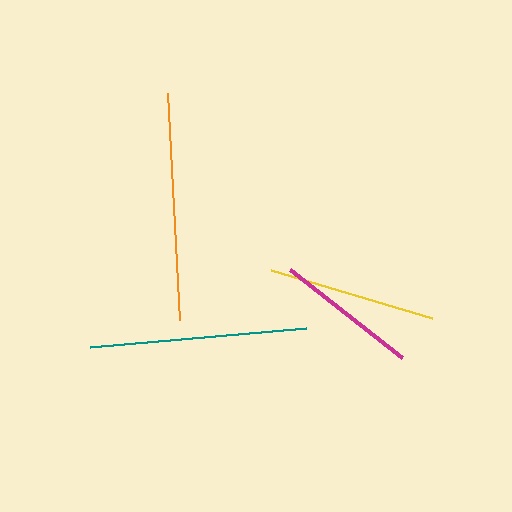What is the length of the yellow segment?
The yellow segment is approximately 168 pixels long.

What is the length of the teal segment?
The teal segment is approximately 217 pixels long.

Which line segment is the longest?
The orange line is the longest at approximately 227 pixels.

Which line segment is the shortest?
The magenta line is the shortest at approximately 143 pixels.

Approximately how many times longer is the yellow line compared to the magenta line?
The yellow line is approximately 1.2 times the length of the magenta line.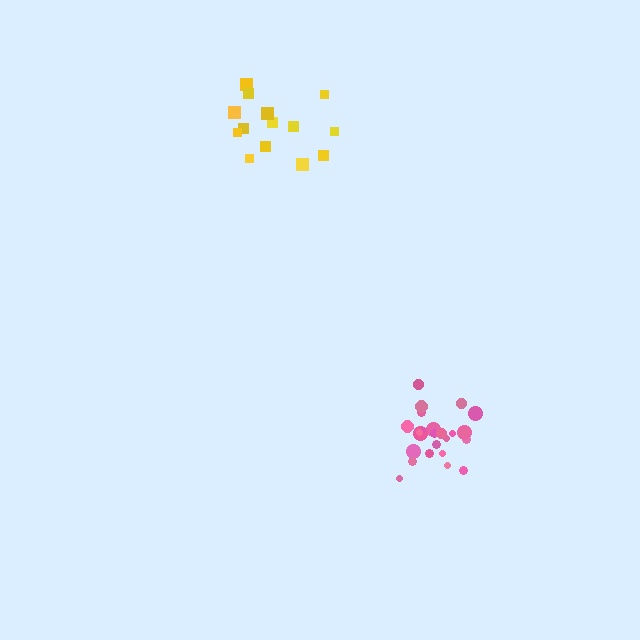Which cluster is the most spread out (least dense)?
Yellow.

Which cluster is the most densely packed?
Pink.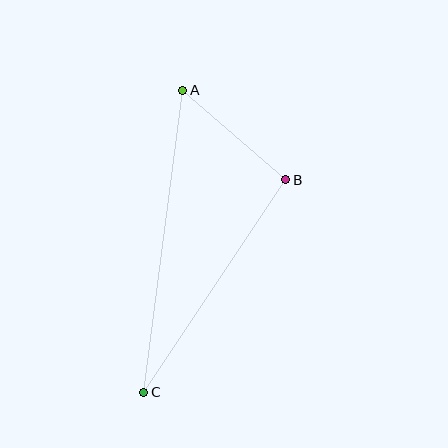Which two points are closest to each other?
Points A and B are closest to each other.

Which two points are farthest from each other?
Points A and C are farthest from each other.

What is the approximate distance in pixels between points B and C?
The distance between B and C is approximately 256 pixels.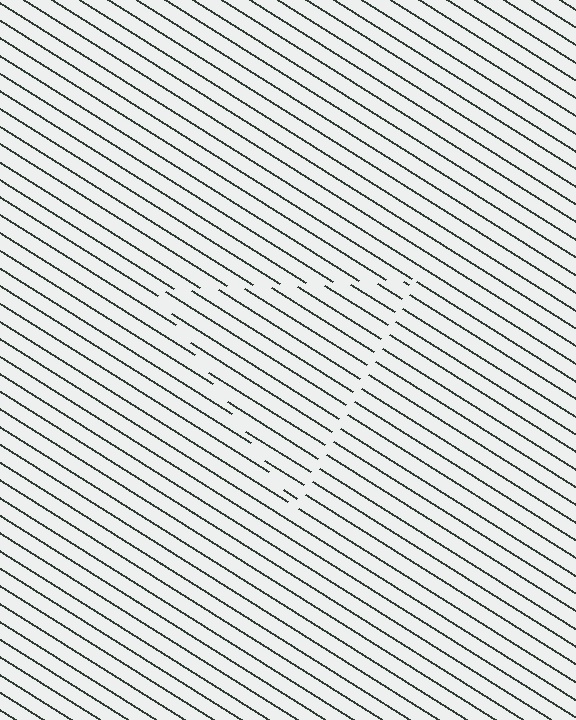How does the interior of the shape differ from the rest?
The interior of the shape contains the same grating, shifted by half a period — the contour is defined by the phase discontinuity where line-ends from the inner and outer gratings abut.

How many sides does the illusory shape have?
3 sides — the line-ends trace a triangle.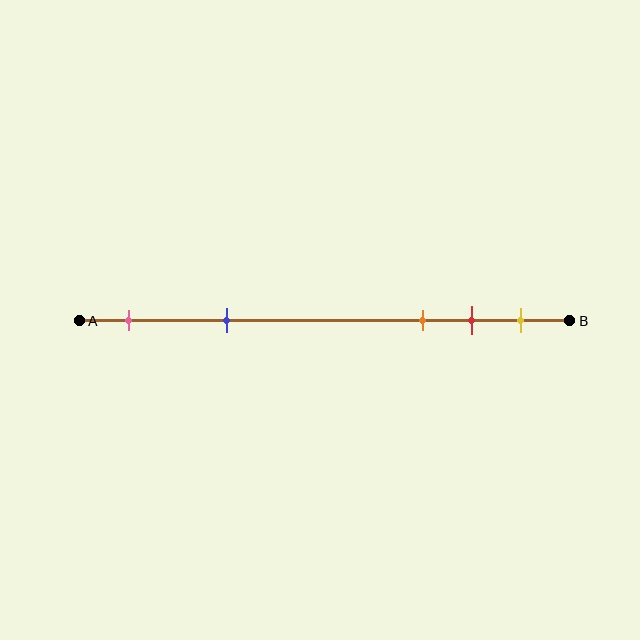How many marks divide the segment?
There are 5 marks dividing the segment.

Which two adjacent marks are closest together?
The red and yellow marks are the closest adjacent pair.